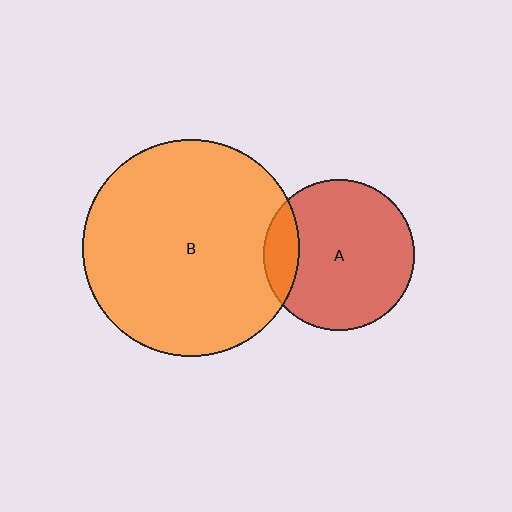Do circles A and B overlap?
Yes.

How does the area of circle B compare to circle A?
Approximately 2.1 times.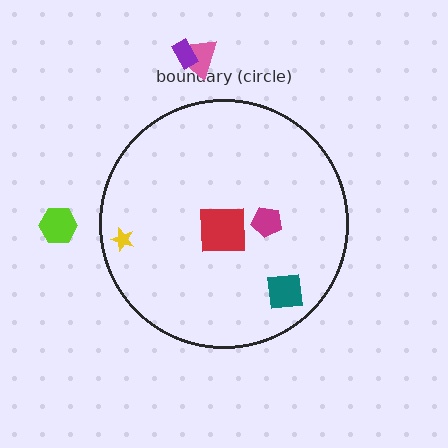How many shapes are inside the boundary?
4 inside, 3 outside.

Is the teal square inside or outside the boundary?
Inside.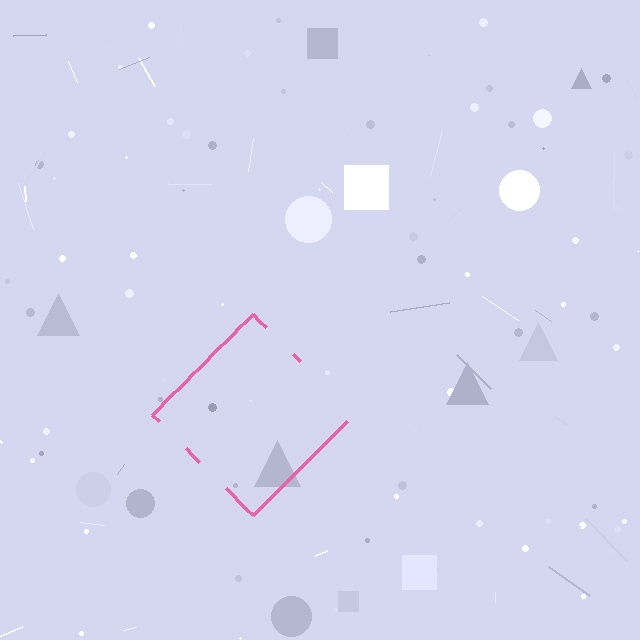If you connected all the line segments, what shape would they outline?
They would outline a diamond.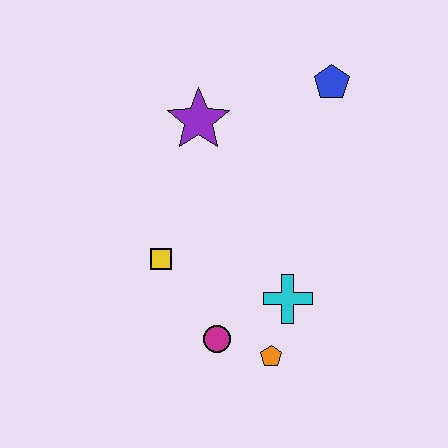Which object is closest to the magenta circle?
The orange pentagon is closest to the magenta circle.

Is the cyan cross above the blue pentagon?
No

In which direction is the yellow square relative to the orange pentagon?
The yellow square is to the left of the orange pentagon.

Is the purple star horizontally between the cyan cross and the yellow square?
Yes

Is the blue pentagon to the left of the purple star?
No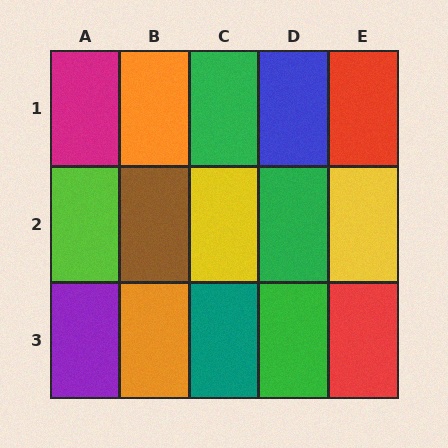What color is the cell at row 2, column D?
Green.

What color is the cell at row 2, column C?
Yellow.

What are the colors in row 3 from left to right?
Purple, orange, teal, green, red.